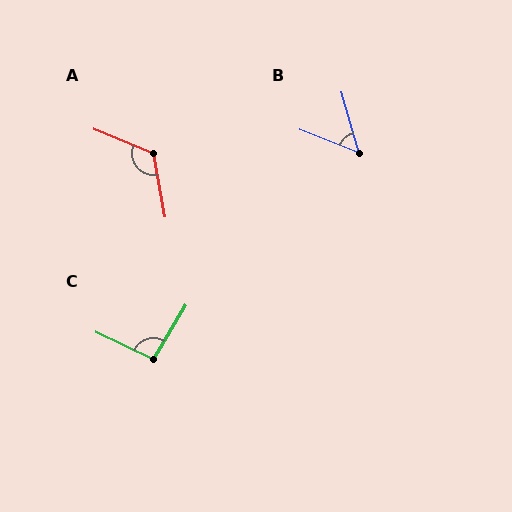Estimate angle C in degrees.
Approximately 95 degrees.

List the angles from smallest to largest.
B (52°), C (95°), A (122°).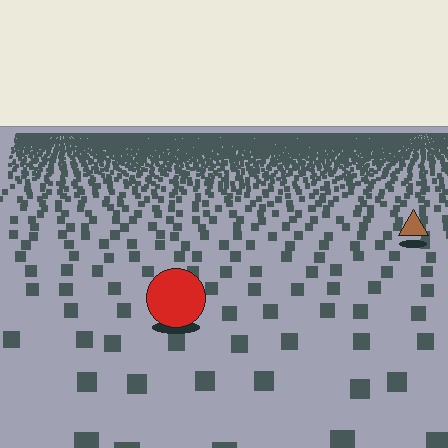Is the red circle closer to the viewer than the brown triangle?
Yes. The red circle is closer — you can tell from the texture gradient: the ground texture is coarser near it.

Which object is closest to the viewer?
The red circle is closest. The texture marks near it are larger and more spread out.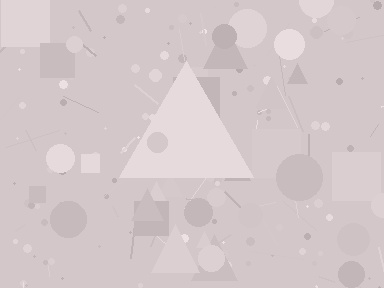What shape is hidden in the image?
A triangle is hidden in the image.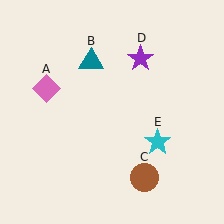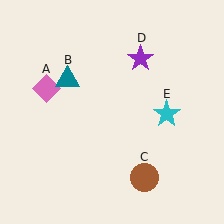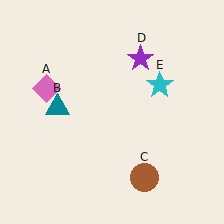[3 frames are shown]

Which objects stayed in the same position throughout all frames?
Pink diamond (object A) and brown circle (object C) and purple star (object D) remained stationary.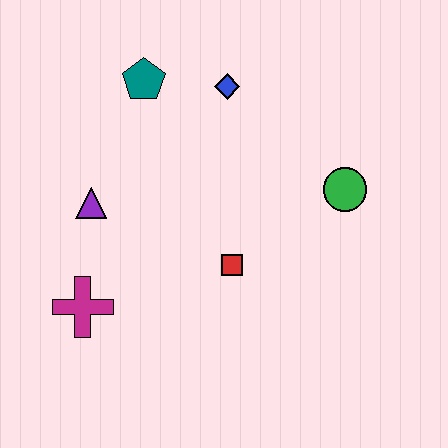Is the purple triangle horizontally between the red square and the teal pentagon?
No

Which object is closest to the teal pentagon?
The blue diamond is closest to the teal pentagon.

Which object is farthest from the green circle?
The magenta cross is farthest from the green circle.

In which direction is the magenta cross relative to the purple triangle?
The magenta cross is below the purple triangle.